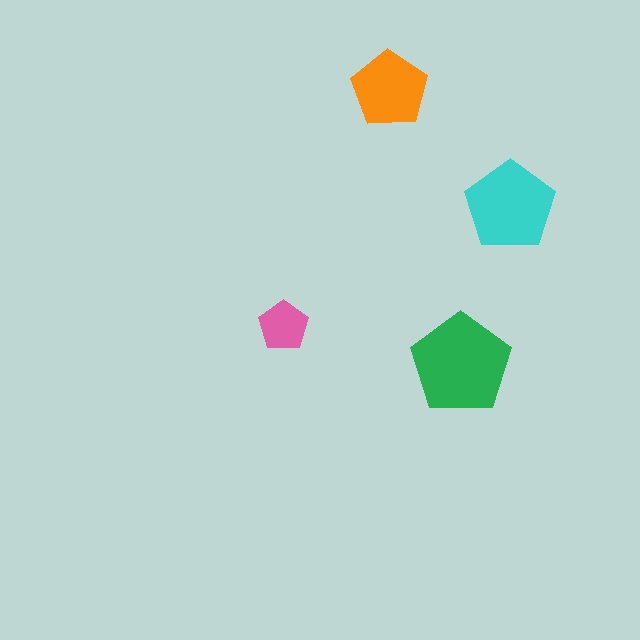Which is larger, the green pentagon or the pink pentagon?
The green one.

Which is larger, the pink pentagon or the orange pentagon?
The orange one.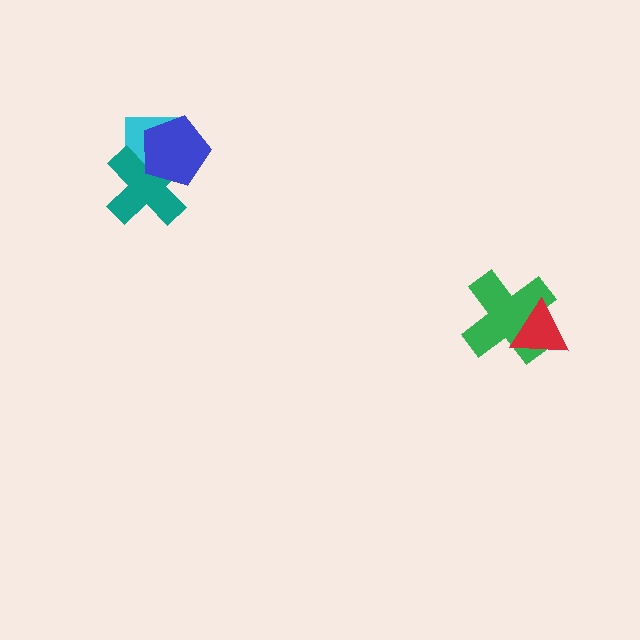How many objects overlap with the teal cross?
2 objects overlap with the teal cross.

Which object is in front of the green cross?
The red triangle is in front of the green cross.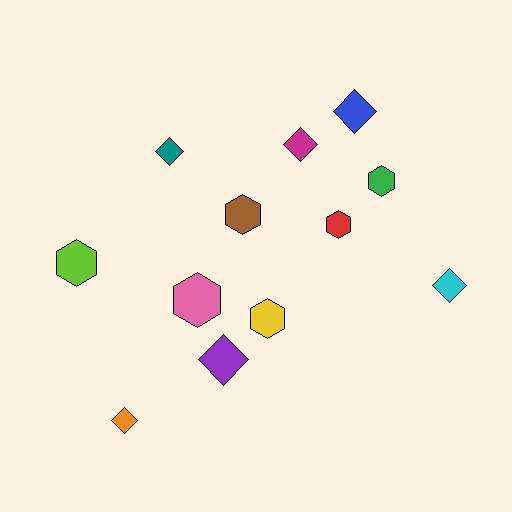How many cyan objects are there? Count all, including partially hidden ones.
There is 1 cyan object.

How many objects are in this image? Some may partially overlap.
There are 12 objects.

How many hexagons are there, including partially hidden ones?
There are 6 hexagons.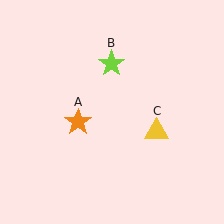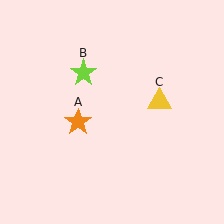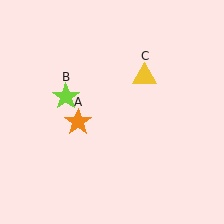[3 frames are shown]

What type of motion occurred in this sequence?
The lime star (object B), yellow triangle (object C) rotated counterclockwise around the center of the scene.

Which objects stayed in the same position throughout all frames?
Orange star (object A) remained stationary.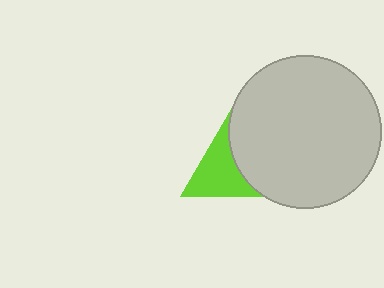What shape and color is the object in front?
The object in front is a light gray circle.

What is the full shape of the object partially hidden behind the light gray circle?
The partially hidden object is a lime triangle.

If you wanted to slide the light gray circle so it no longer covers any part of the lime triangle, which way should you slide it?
Slide it right — that is the most direct way to separate the two shapes.